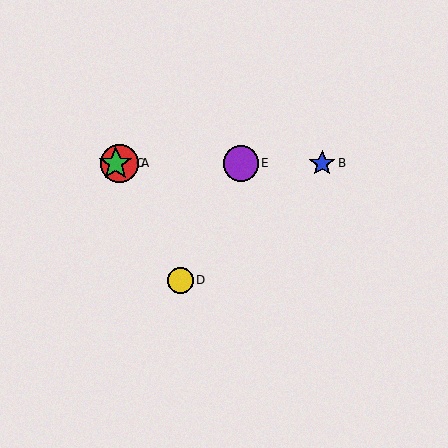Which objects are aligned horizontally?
Objects A, B, C, E are aligned horizontally.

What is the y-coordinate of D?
Object D is at y≈280.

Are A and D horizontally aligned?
No, A is at y≈163 and D is at y≈280.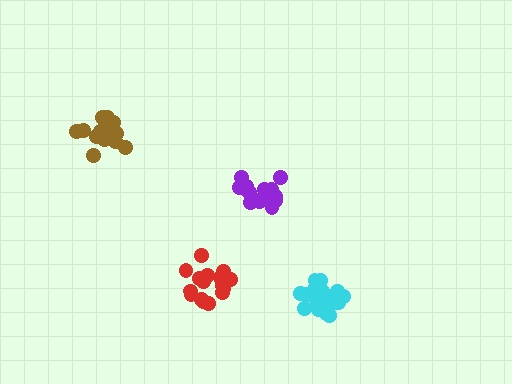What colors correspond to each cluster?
The clusters are colored: purple, red, cyan, brown.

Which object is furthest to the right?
The cyan cluster is rightmost.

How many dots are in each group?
Group 1: 18 dots, Group 2: 20 dots, Group 3: 21 dots, Group 4: 15 dots (74 total).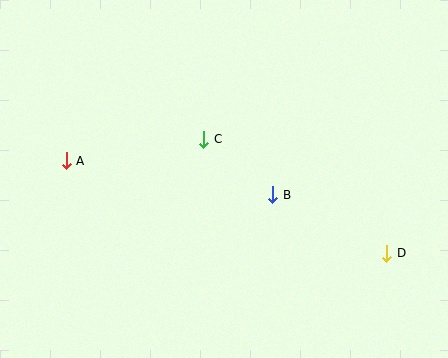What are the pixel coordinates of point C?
Point C is at (204, 139).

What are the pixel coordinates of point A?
Point A is at (66, 161).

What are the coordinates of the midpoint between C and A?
The midpoint between C and A is at (135, 150).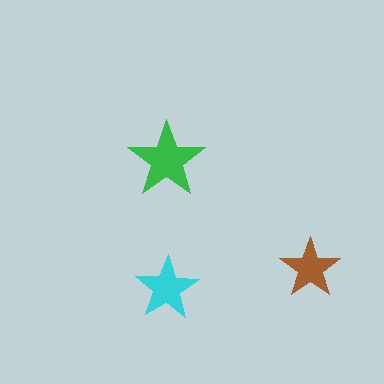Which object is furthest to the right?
The brown star is rightmost.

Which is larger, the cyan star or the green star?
The green one.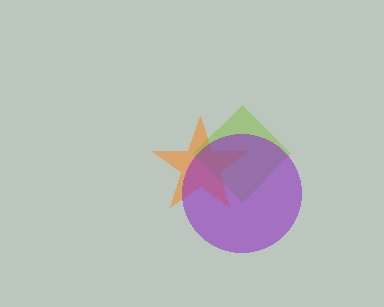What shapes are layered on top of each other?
The layered shapes are: an orange star, a lime diamond, a purple circle.